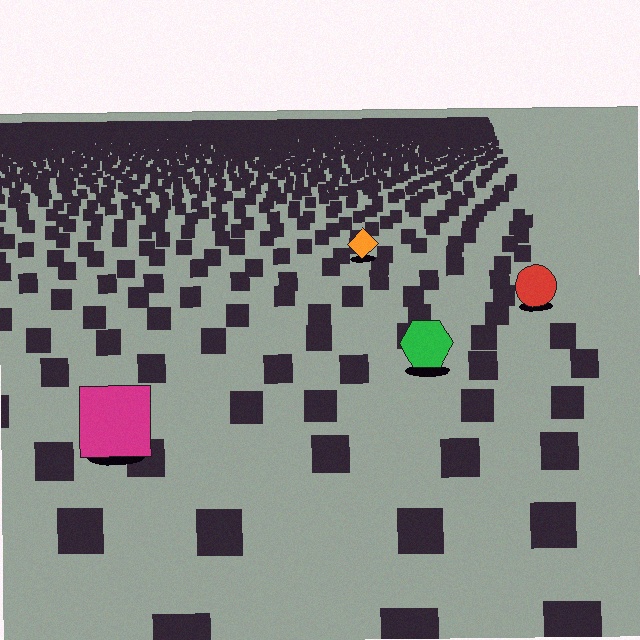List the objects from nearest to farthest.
From nearest to farthest: the magenta square, the green hexagon, the red circle, the orange diamond.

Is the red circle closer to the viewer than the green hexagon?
No. The green hexagon is closer — you can tell from the texture gradient: the ground texture is coarser near it.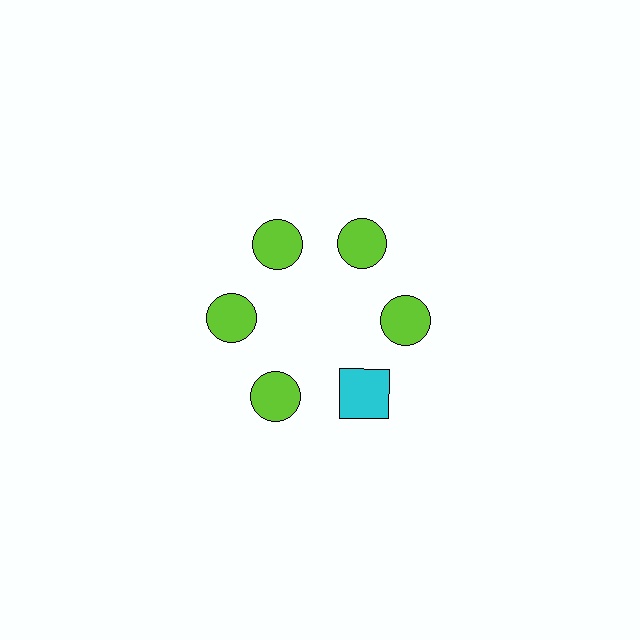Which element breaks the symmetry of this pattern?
The cyan square at roughly the 5 o'clock position breaks the symmetry. All other shapes are lime circles.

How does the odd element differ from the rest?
It differs in both color (cyan instead of lime) and shape (square instead of circle).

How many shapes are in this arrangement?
There are 6 shapes arranged in a ring pattern.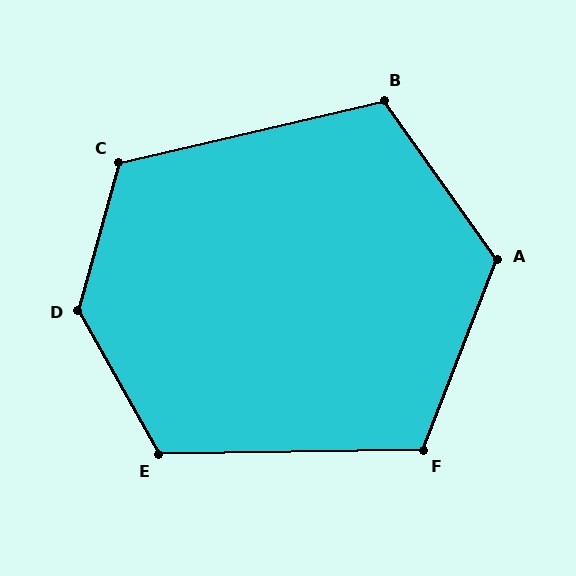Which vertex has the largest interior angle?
D, at approximately 136 degrees.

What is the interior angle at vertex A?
Approximately 124 degrees (obtuse).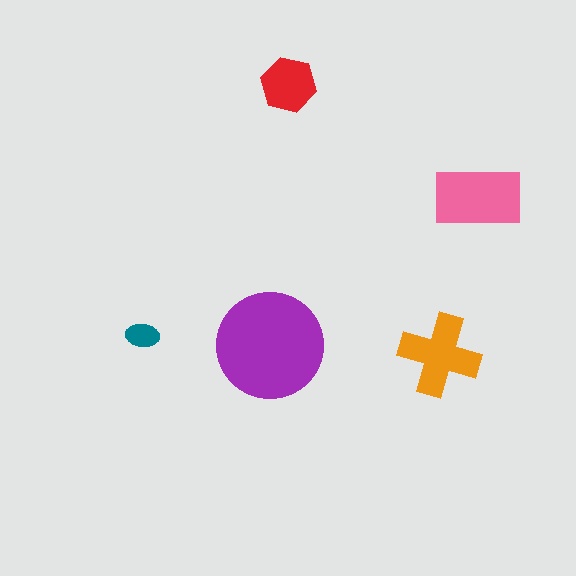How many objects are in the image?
There are 5 objects in the image.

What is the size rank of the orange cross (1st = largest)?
3rd.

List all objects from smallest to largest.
The teal ellipse, the red hexagon, the orange cross, the pink rectangle, the purple circle.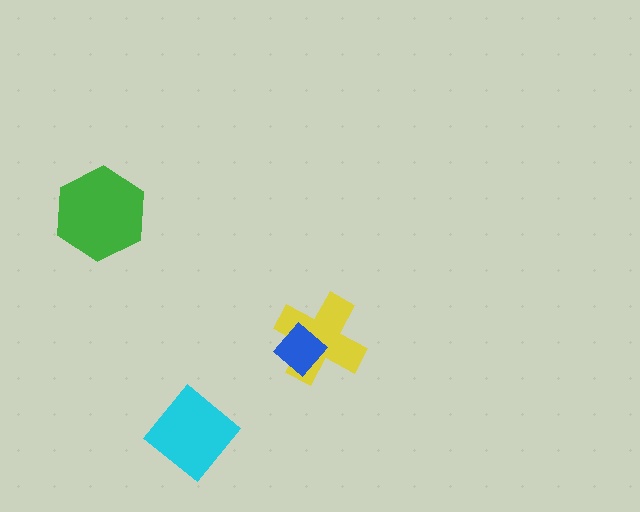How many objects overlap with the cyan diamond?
0 objects overlap with the cyan diamond.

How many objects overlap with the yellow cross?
1 object overlaps with the yellow cross.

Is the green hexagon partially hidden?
No, no other shape covers it.